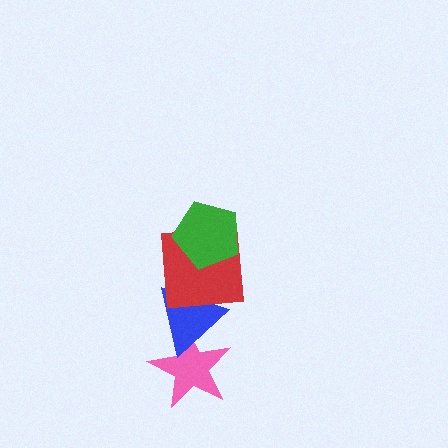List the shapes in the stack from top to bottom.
From top to bottom: the green pentagon, the red square, the blue triangle, the pink star.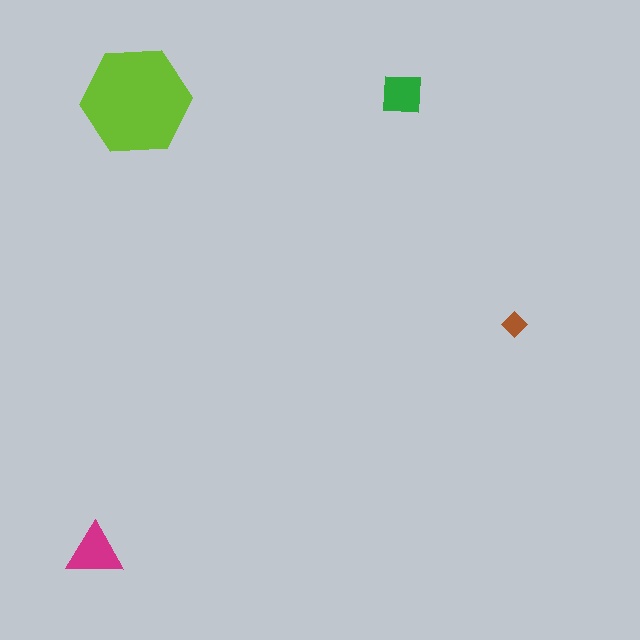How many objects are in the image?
There are 4 objects in the image.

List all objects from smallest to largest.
The brown diamond, the green square, the magenta triangle, the lime hexagon.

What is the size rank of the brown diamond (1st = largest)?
4th.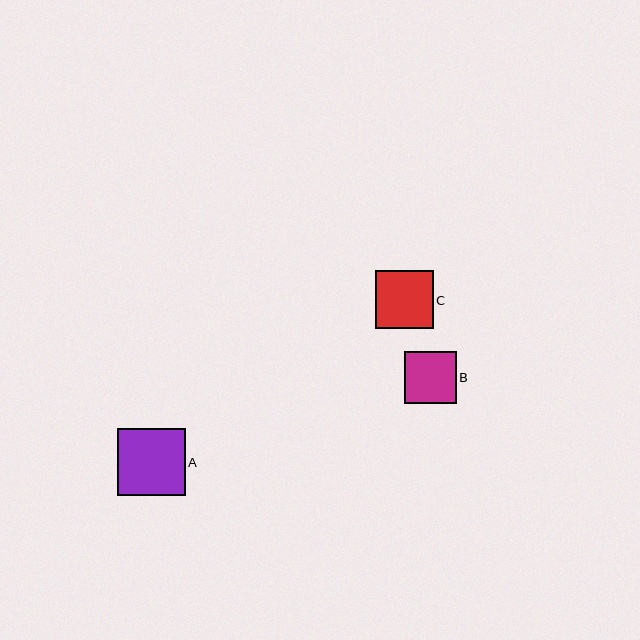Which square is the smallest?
Square B is the smallest with a size of approximately 52 pixels.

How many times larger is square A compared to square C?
Square A is approximately 1.2 times the size of square C.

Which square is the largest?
Square A is the largest with a size of approximately 68 pixels.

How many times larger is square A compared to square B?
Square A is approximately 1.3 times the size of square B.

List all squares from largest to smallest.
From largest to smallest: A, C, B.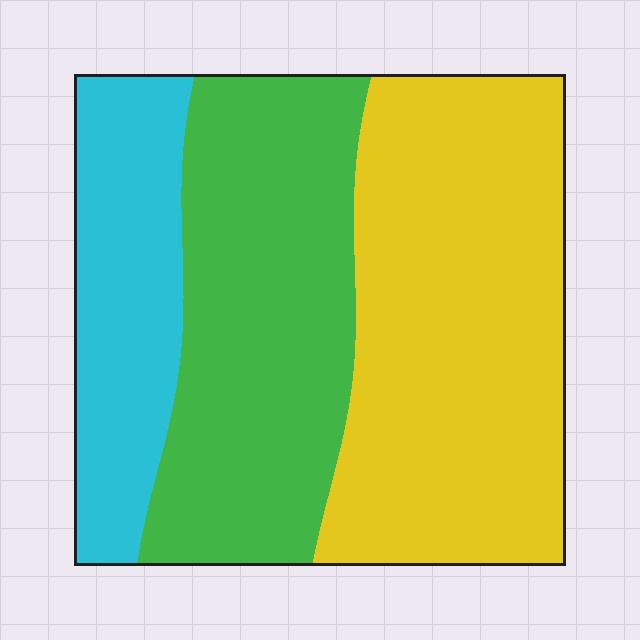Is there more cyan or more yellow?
Yellow.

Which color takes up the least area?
Cyan, at roughly 20%.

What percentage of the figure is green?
Green covers roughly 35% of the figure.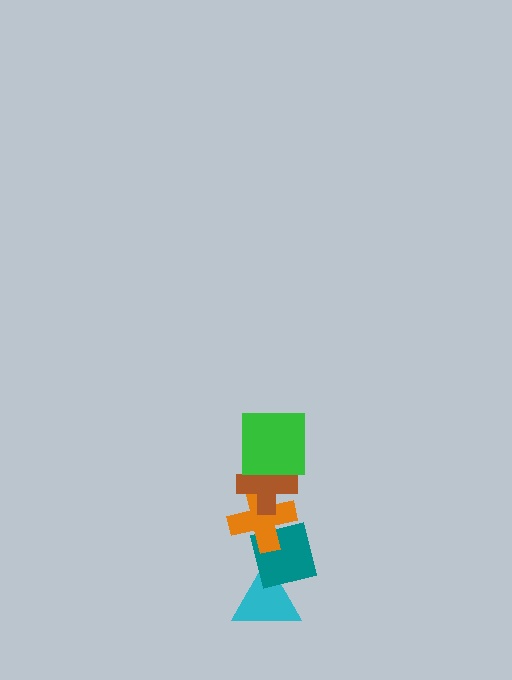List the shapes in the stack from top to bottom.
From top to bottom: the green square, the brown cross, the orange cross, the teal square, the cyan triangle.